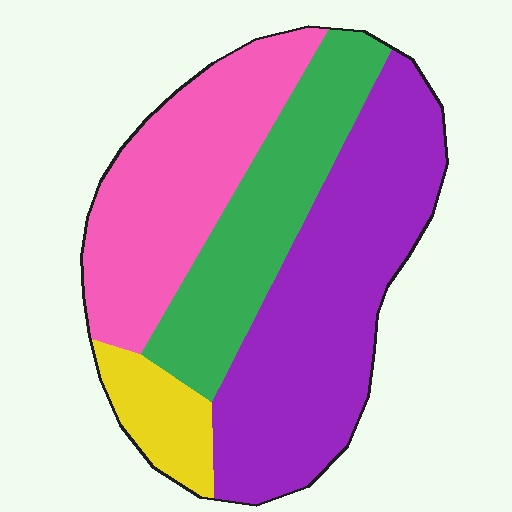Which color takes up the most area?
Purple, at roughly 40%.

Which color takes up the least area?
Yellow, at roughly 10%.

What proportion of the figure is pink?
Pink takes up about one quarter (1/4) of the figure.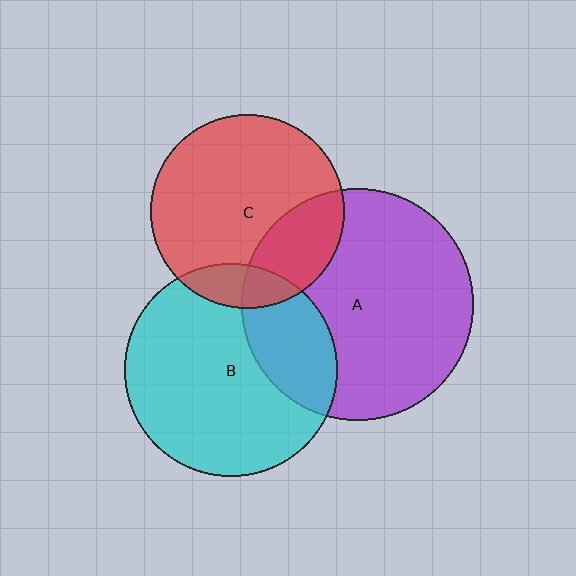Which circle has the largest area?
Circle A (purple).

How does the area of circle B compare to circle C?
Approximately 1.2 times.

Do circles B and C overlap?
Yes.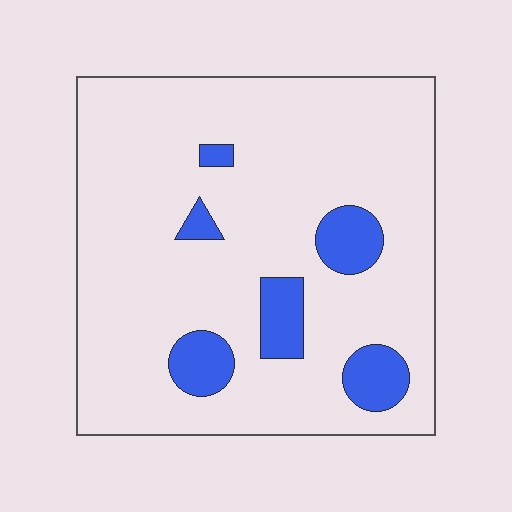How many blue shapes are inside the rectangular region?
6.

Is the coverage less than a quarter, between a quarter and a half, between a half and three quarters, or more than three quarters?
Less than a quarter.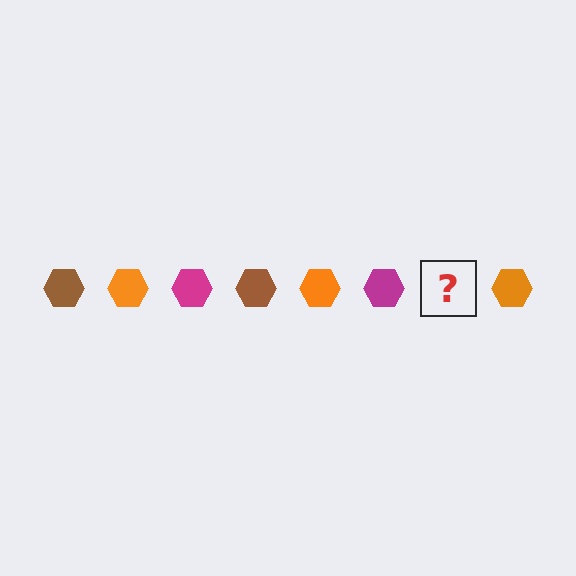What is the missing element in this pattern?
The missing element is a brown hexagon.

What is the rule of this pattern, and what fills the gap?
The rule is that the pattern cycles through brown, orange, magenta hexagons. The gap should be filled with a brown hexagon.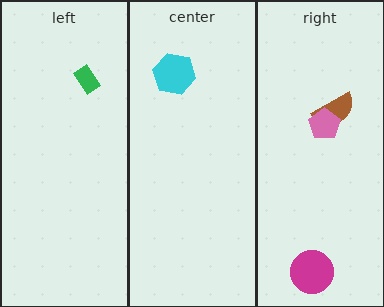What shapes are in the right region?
The brown semicircle, the magenta circle, the pink pentagon.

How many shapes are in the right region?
3.